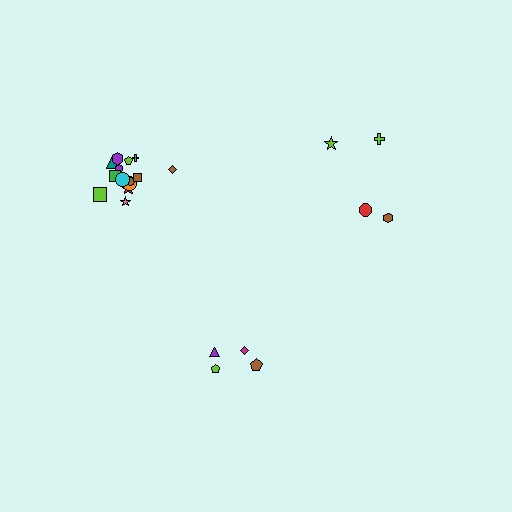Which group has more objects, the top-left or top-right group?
The top-left group.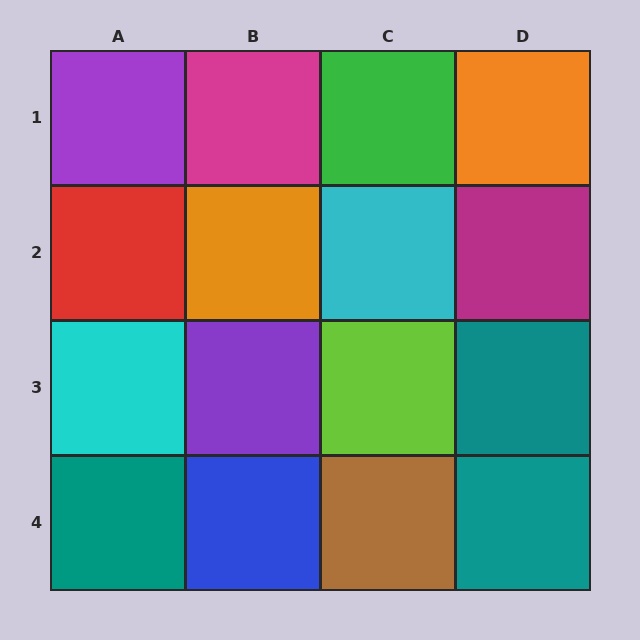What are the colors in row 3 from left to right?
Cyan, purple, lime, teal.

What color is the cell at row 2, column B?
Orange.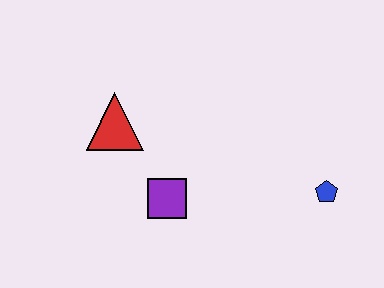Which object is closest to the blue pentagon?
The purple square is closest to the blue pentagon.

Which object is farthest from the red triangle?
The blue pentagon is farthest from the red triangle.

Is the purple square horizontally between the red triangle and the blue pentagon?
Yes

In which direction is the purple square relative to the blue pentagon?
The purple square is to the left of the blue pentagon.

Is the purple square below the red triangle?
Yes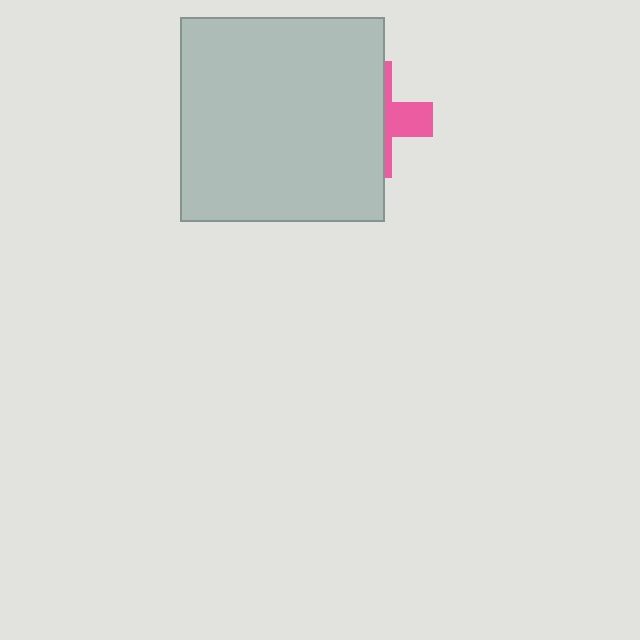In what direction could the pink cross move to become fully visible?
The pink cross could move right. That would shift it out from behind the light gray square entirely.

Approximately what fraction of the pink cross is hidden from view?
Roughly 69% of the pink cross is hidden behind the light gray square.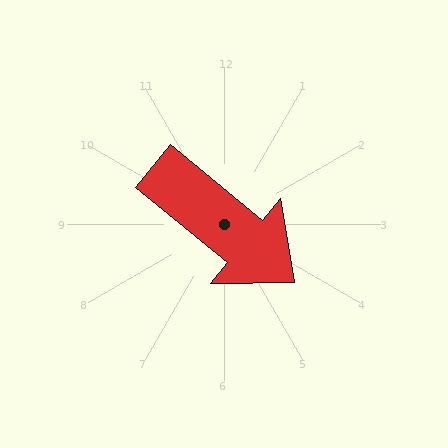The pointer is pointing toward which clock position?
Roughly 4 o'clock.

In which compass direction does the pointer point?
Southeast.